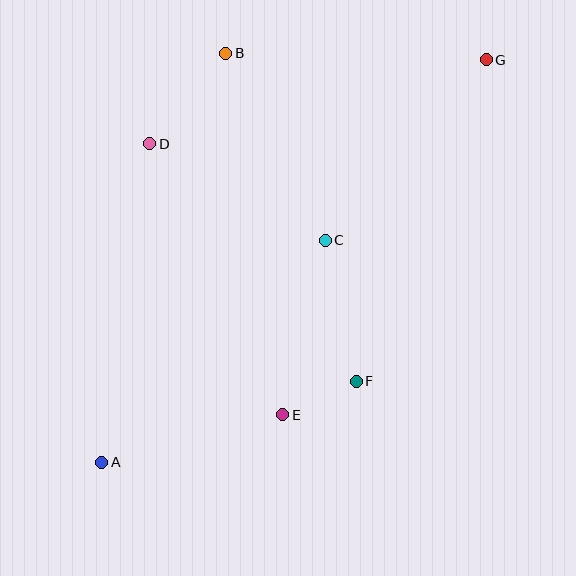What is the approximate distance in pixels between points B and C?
The distance between B and C is approximately 212 pixels.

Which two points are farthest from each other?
Points A and G are farthest from each other.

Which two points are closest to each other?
Points E and F are closest to each other.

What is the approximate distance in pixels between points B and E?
The distance between B and E is approximately 366 pixels.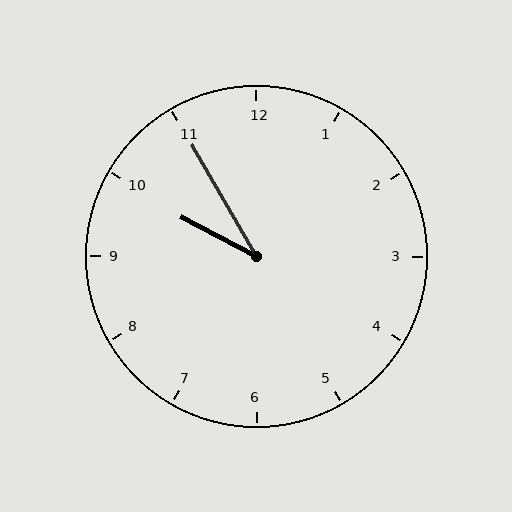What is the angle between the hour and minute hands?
Approximately 32 degrees.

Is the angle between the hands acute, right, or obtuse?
It is acute.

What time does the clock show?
9:55.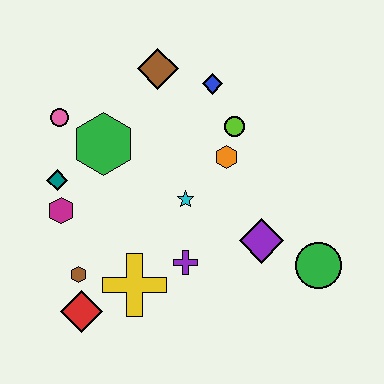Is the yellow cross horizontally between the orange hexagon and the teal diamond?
Yes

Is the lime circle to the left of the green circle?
Yes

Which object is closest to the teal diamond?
The magenta hexagon is closest to the teal diamond.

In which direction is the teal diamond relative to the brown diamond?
The teal diamond is below the brown diamond.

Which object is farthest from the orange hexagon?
The red diamond is farthest from the orange hexagon.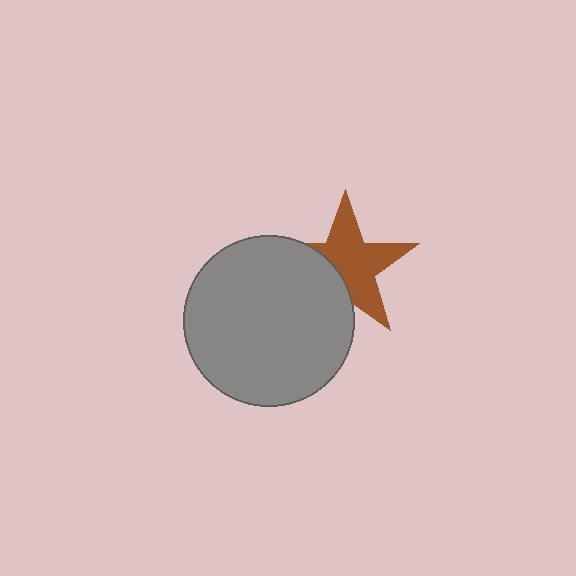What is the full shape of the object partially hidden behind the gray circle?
The partially hidden object is a brown star.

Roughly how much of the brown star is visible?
About half of it is visible (roughly 64%).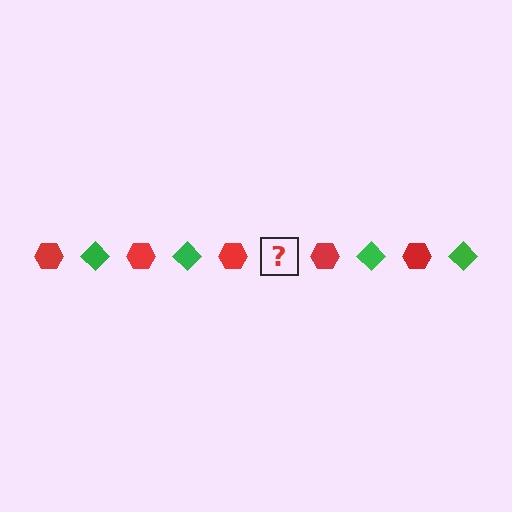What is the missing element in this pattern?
The missing element is a green diamond.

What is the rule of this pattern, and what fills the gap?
The rule is that the pattern alternates between red hexagon and green diamond. The gap should be filled with a green diamond.